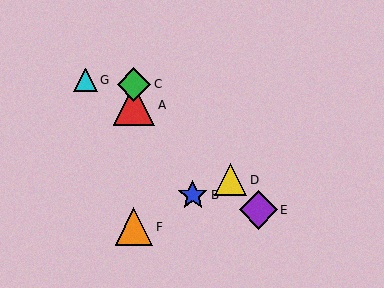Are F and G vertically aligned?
No, F is at x≈134 and G is at x≈86.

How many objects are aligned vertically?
3 objects (A, C, F) are aligned vertically.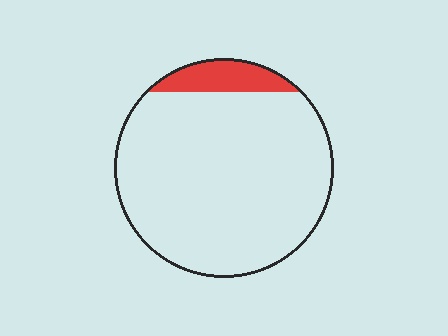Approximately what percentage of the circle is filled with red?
Approximately 10%.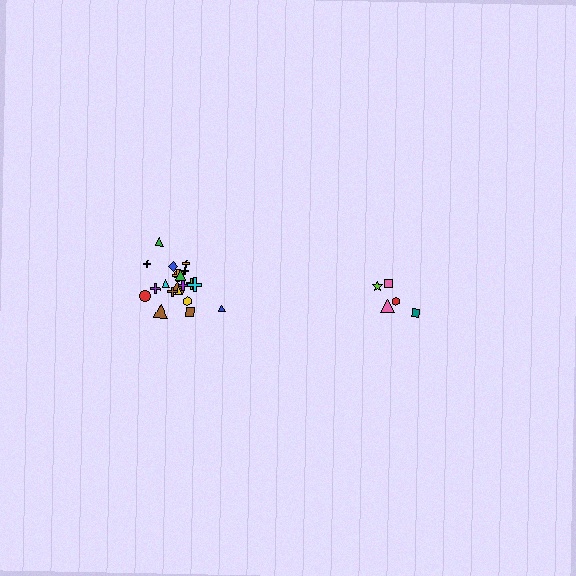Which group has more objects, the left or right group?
The left group.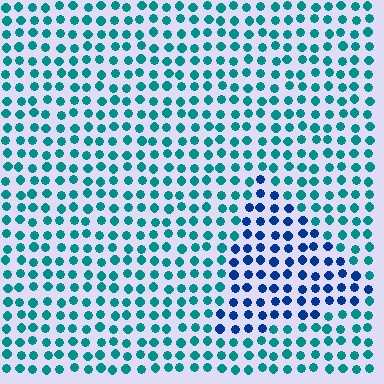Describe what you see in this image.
The image is filled with small teal elements in a uniform arrangement. A triangle-shaped region is visible where the elements are tinted to a slightly different hue, forming a subtle color boundary.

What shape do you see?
I see a triangle.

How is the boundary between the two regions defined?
The boundary is defined purely by a slight shift in hue (about 41 degrees). Spacing, size, and orientation are identical on both sides.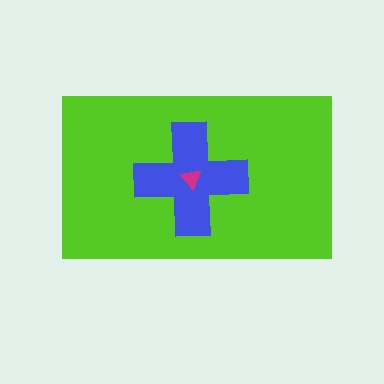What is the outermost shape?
The lime rectangle.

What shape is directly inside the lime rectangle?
The blue cross.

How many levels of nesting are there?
3.